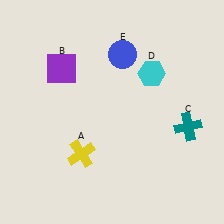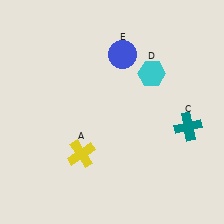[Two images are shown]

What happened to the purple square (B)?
The purple square (B) was removed in Image 2. It was in the top-left area of Image 1.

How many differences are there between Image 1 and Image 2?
There is 1 difference between the two images.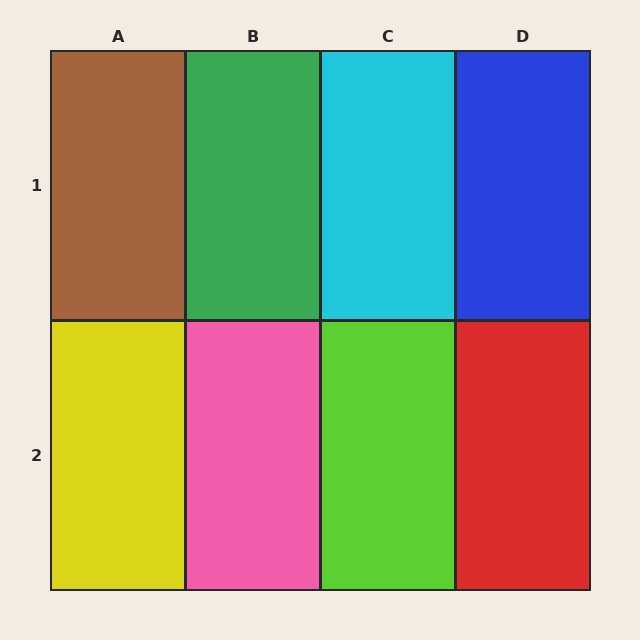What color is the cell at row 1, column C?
Cyan.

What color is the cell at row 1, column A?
Brown.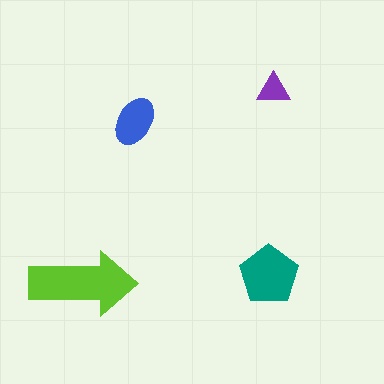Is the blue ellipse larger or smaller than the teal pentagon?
Smaller.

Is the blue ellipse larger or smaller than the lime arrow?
Smaller.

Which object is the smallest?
The purple triangle.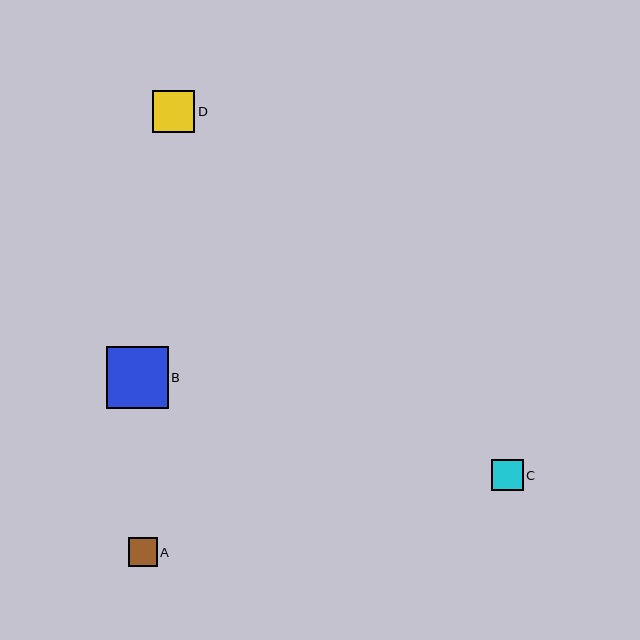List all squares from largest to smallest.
From largest to smallest: B, D, C, A.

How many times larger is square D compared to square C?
Square D is approximately 1.3 times the size of square C.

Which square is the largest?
Square B is the largest with a size of approximately 62 pixels.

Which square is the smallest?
Square A is the smallest with a size of approximately 29 pixels.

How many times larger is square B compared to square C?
Square B is approximately 1.9 times the size of square C.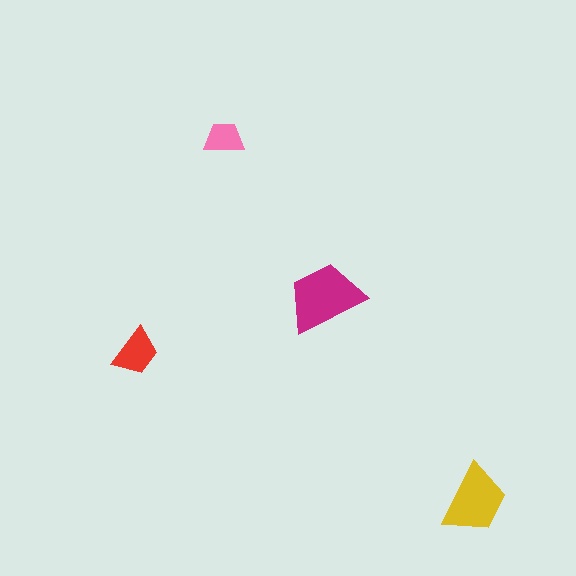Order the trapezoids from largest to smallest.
the magenta one, the yellow one, the red one, the pink one.